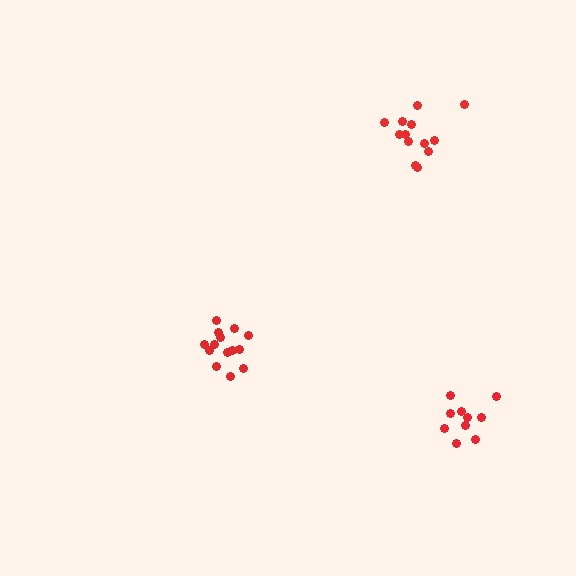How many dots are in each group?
Group 1: 14 dots, Group 2: 13 dots, Group 3: 10 dots (37 total).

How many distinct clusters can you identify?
There are 3 distinct clusters.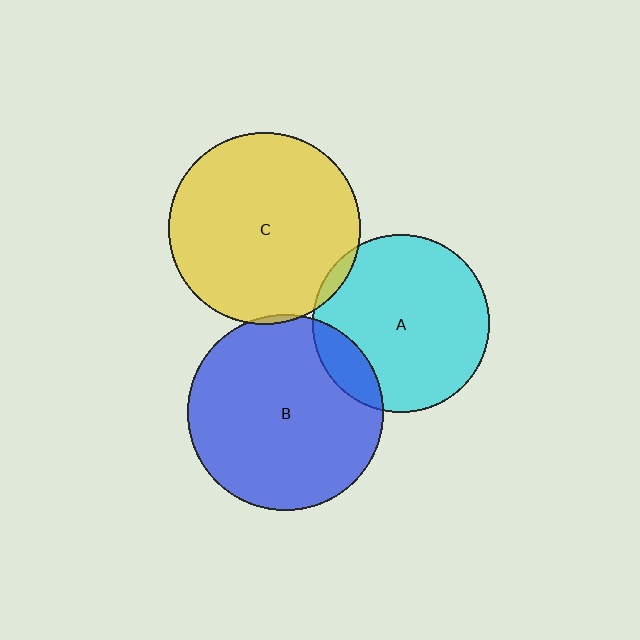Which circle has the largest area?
Circle B (blue).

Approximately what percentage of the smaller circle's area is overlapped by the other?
Approximately 5%.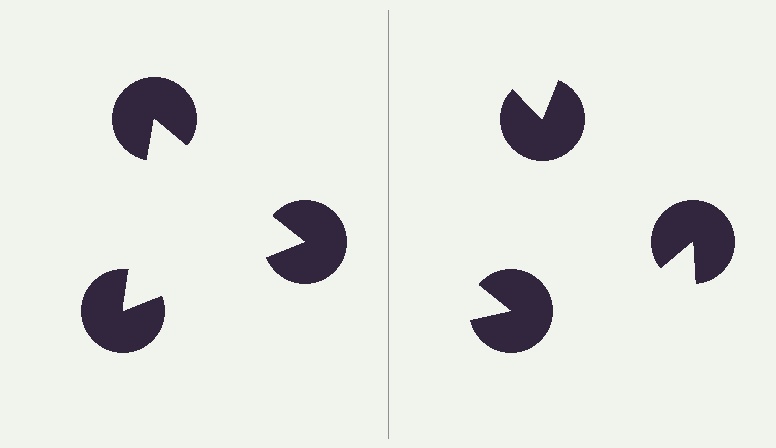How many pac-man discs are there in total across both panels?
6 — 3 on each side.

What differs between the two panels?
The pac-man discs are positioned identically on both sides; only the wedge orientations differ. On the left they align to a triangle; on the right they are misaligned.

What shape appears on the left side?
An illusory triangle.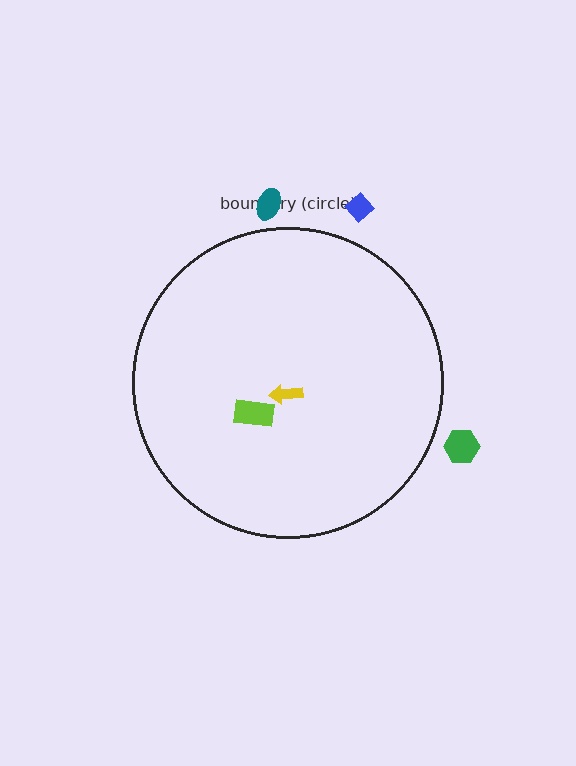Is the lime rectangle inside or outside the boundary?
Inside.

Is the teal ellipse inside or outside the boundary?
Outside.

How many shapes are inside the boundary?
2 inside, 3 outside.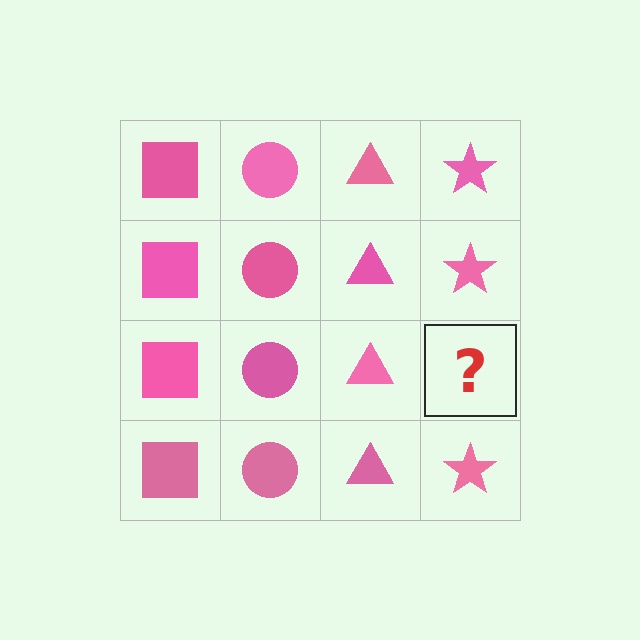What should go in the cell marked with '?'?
The missing cell should contain a pink star.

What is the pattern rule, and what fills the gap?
The rule is that each column has a consistent shape. The gap should be filled with a pink star.